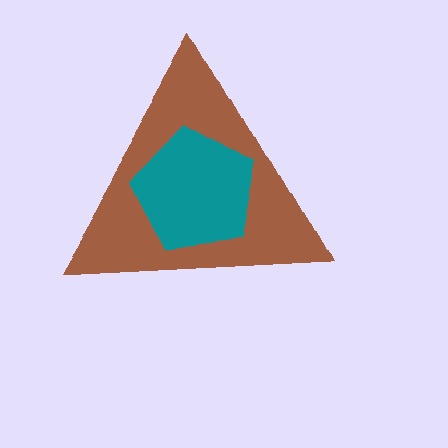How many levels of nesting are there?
2.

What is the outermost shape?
The brown triangle.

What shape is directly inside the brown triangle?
The teal pentagon.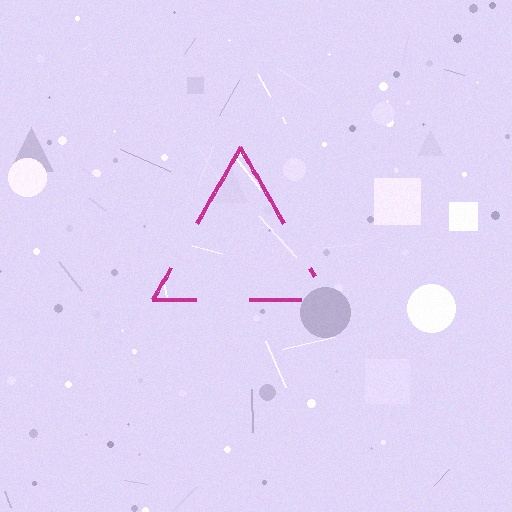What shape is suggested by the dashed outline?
The dashed outline suggests a triangle.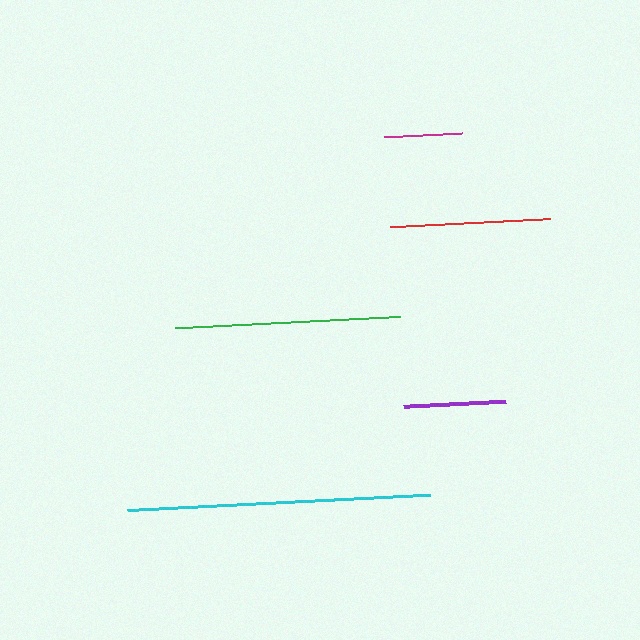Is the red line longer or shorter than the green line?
The green line is longer than the red line.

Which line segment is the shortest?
The magenta line is the shortest at approximately 78 pixels.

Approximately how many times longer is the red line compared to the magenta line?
The red line is approximately 2.1 times the length of the magenta line.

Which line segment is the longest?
The cyan line is the longest at approximately 303 pixels.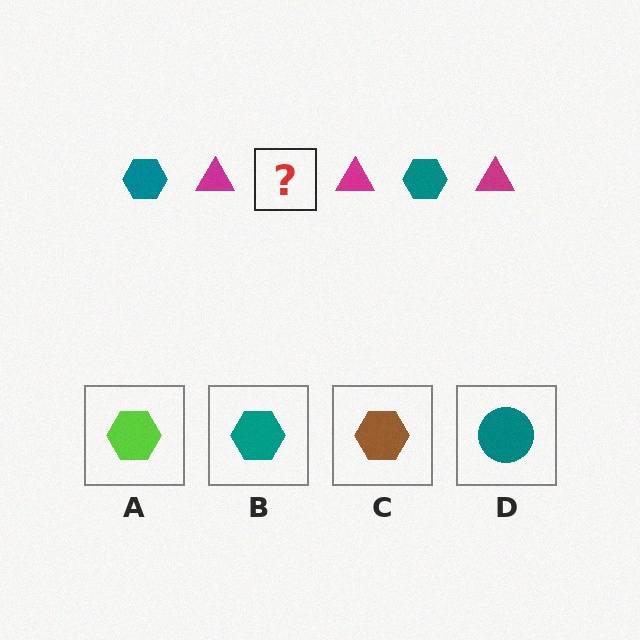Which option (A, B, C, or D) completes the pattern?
B.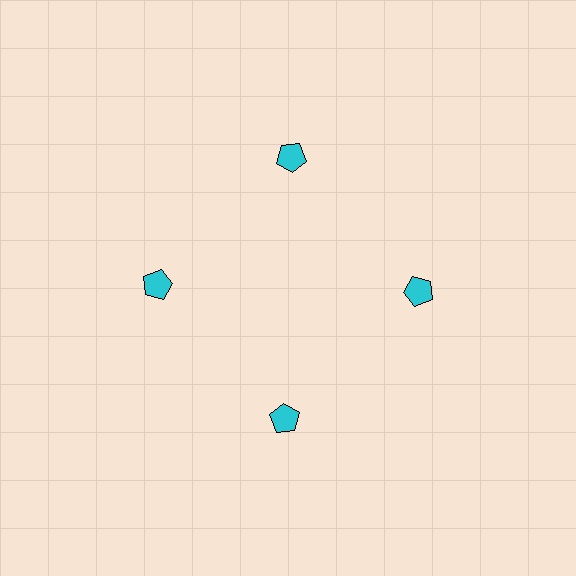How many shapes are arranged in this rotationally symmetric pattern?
There are 4 shapes, arranged in 4 groups of 1.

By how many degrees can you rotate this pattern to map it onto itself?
The pattern maps onto itself every 90 degrees of rotation.